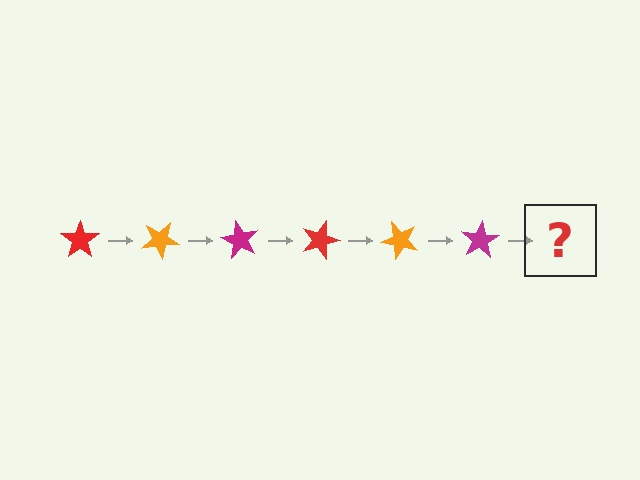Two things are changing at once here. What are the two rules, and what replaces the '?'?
The two rules are that it rotates 30 degrees each step and the color cycles through red, orange, and magenta. The '?' should be a red star, rotated 180 degrees from the start.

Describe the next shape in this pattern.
It should be a red star, rotated 180 degrees from the start.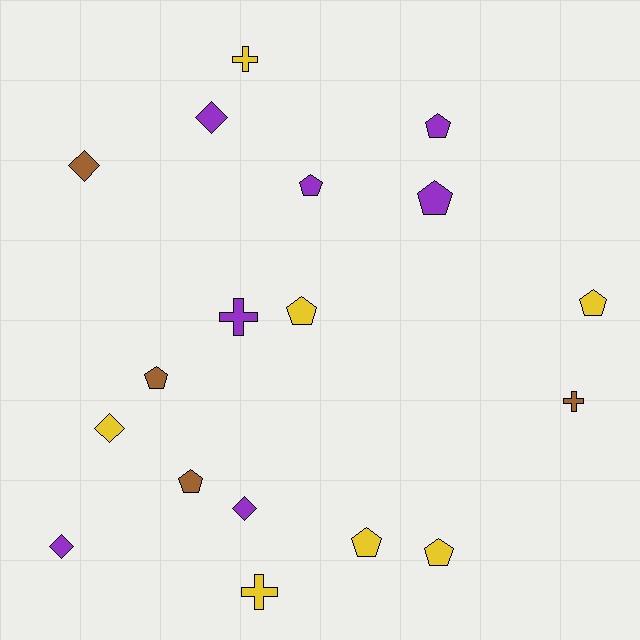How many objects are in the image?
There are 18 objects.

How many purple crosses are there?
There is 1 purple cross.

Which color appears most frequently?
Purple, with 7 objects.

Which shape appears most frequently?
Pentagon, with 9 objects.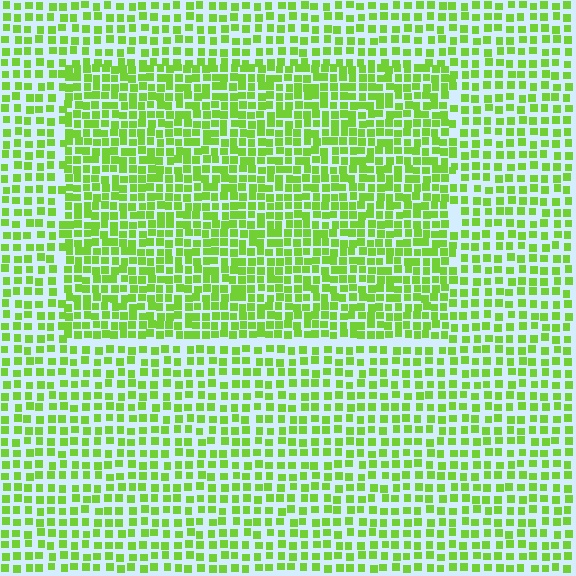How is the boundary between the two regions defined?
The boundary is defined by a change in element density (approximately 1.6x ratio). All elements are the same color, size, and shape.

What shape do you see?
I see a rectangle.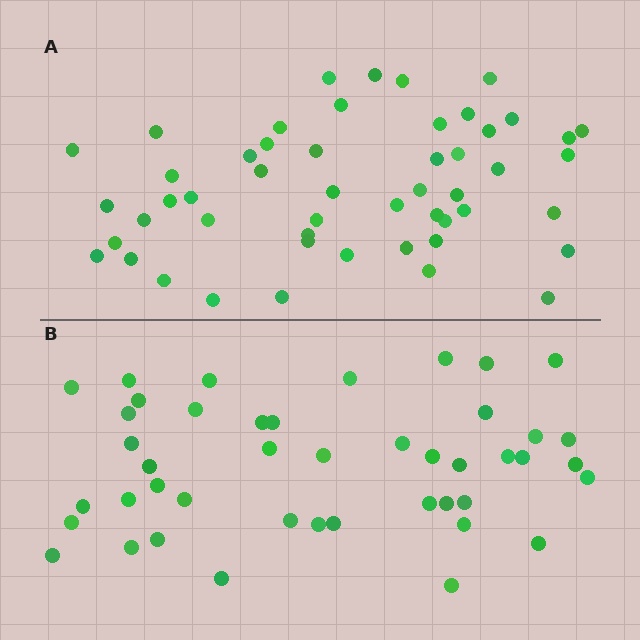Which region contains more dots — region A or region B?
Region A (the top region) has more dots.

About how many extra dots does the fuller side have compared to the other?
Region A has roughly 8 or so more dots than region B.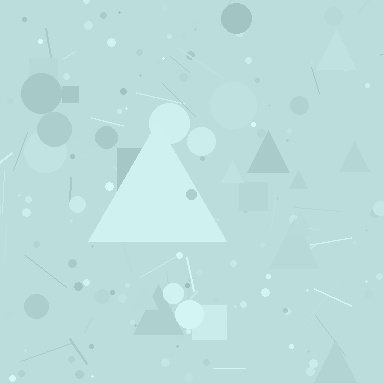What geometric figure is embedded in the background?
A triangle is embedded in the background.